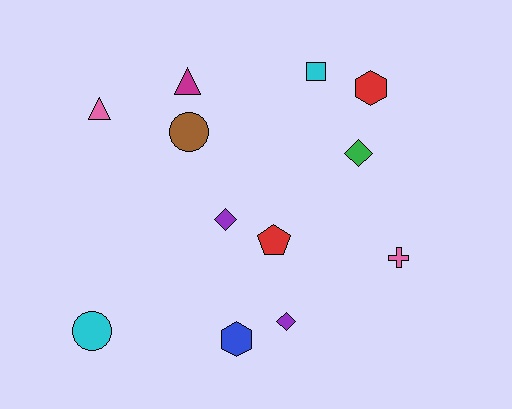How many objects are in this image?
There are 12 objects.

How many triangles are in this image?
There are 2 triangles.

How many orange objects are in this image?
There are no orange objects.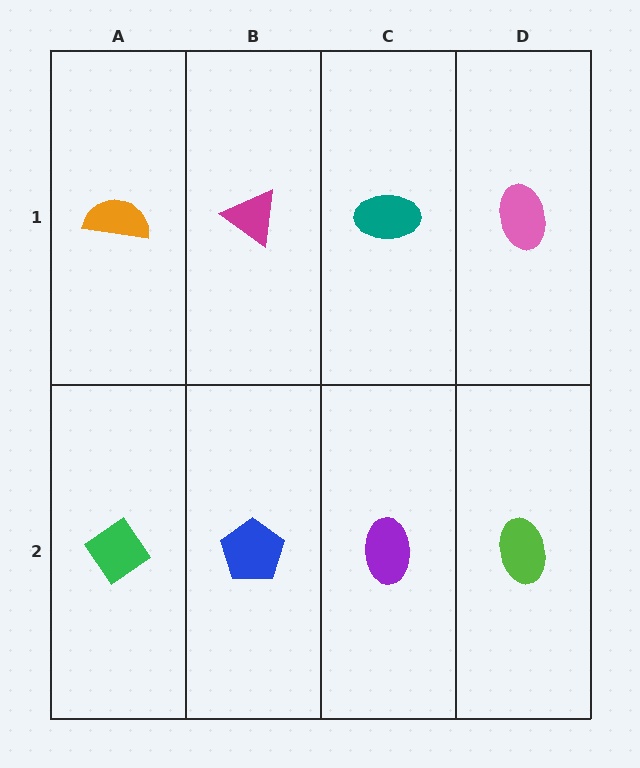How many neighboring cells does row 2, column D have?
2.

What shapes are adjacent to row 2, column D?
A pink ellipse (row 1, column D), a purple ellipse (row 2, column C).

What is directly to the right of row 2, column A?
A blue pentagon.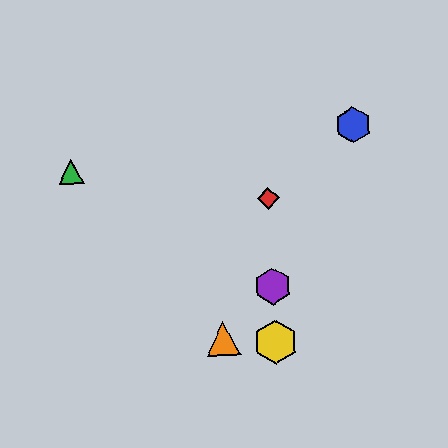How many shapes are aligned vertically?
3 shapes (the red diamond, the yellow hexagon, the purple hexagon) are aligned vertically.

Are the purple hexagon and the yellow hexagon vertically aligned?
Yes, both are at x≈272.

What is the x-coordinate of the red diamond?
The red diamond is at x≈268.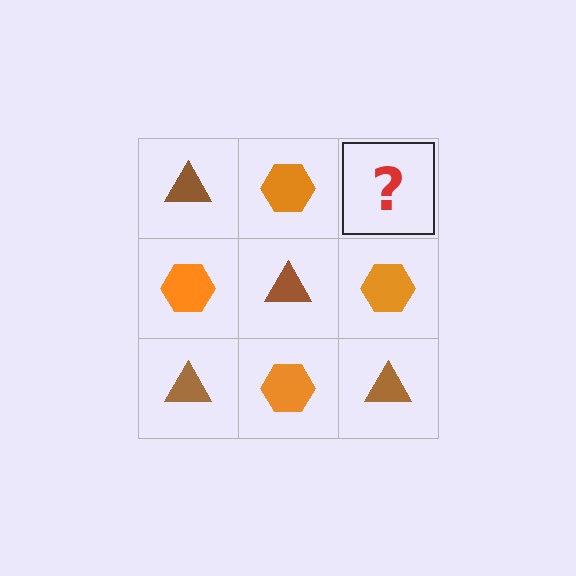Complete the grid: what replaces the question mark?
The question mark should be replaced with a brown triangle.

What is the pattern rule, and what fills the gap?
The rule is that it alternates brown triangle and orange hexagon in a checkerboard pattern. The gap should be filled with a brown triangle.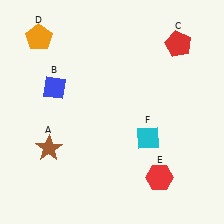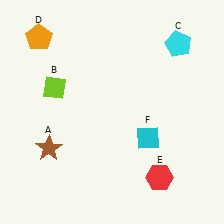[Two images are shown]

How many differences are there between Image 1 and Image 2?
There are 2 differences between the two images.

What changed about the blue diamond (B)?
In Image 1, B is blue. In Image 2, it changed to lime.